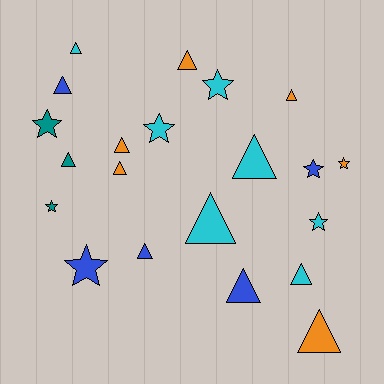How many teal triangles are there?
There is 1 teal triangle.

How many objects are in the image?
There are 21 objects.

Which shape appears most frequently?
Triangle, with 13 objects.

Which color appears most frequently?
Cyan, with 7 objects.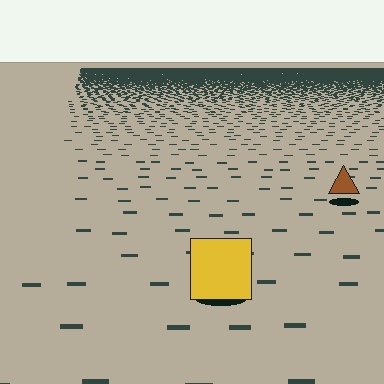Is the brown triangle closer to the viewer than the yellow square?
No. The yellow square is closer — you can tell from the texture gradient: the ground texture is coarser near it.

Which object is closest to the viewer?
The yellow square is closest. The texture marks near it are larger and more spread out.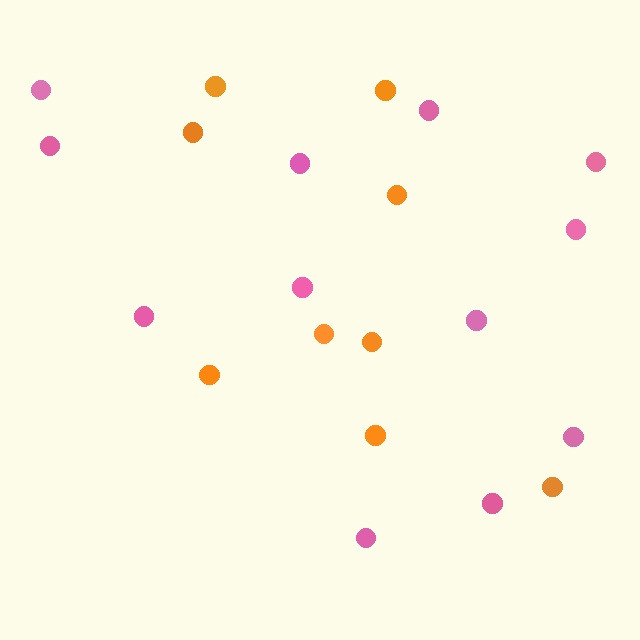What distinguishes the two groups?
There are 2 groups: one group of orange circles (9) and one group of pink circles (12).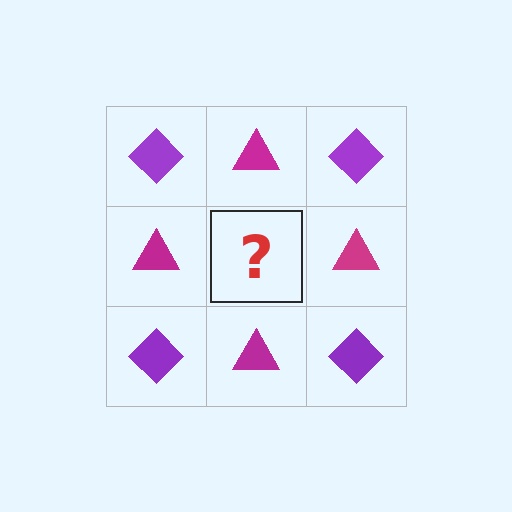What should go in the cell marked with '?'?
The missing cell should contain a purple diamond.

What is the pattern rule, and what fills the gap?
The rule is that it alternates purple diamond and magenta triangle in a checkerboard pattern. The gap should be filled with a purple diamond.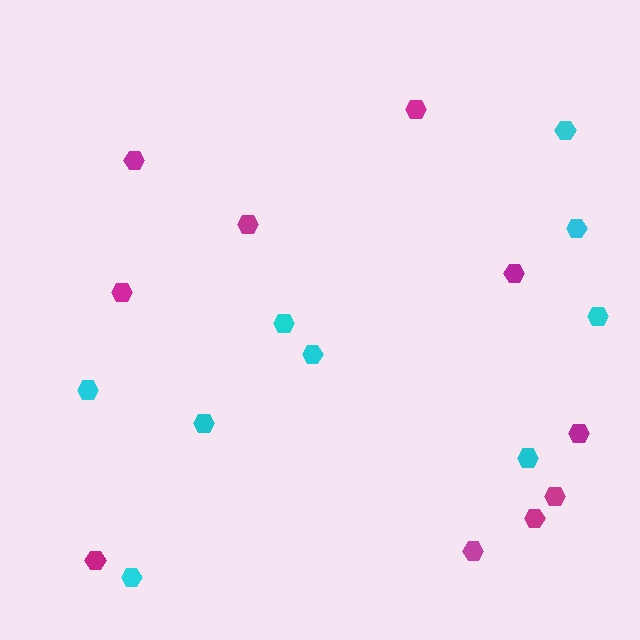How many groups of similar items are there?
There are 2 groups: one group of cyan hexagons (9) and one group of magenta hexagons (10).